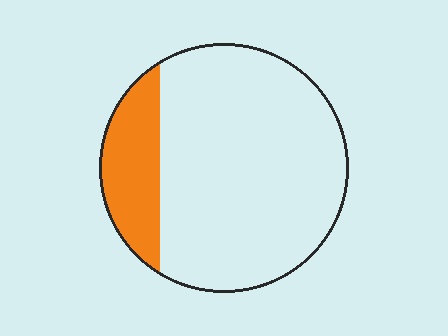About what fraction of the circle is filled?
About one fifth (1/5).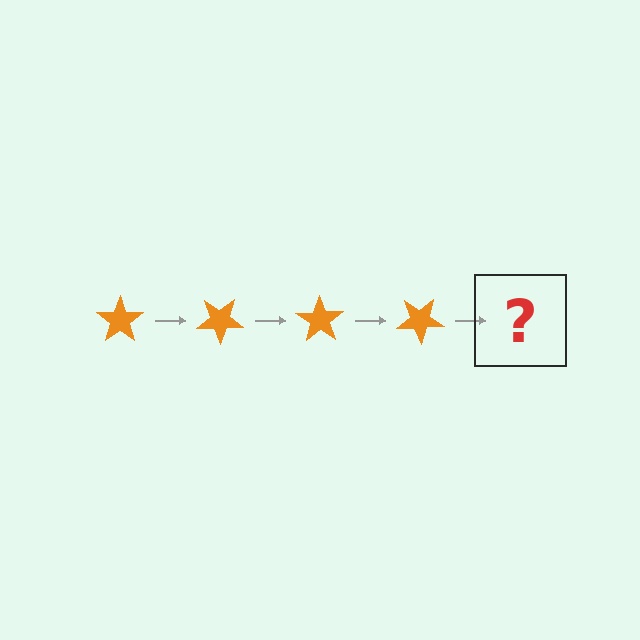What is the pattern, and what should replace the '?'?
The pattern is that the star rotates 35 degrees each step. The '?' should be an orange star rotated 140 degrees.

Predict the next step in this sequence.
The next step is an orange star rotated 140 degrees.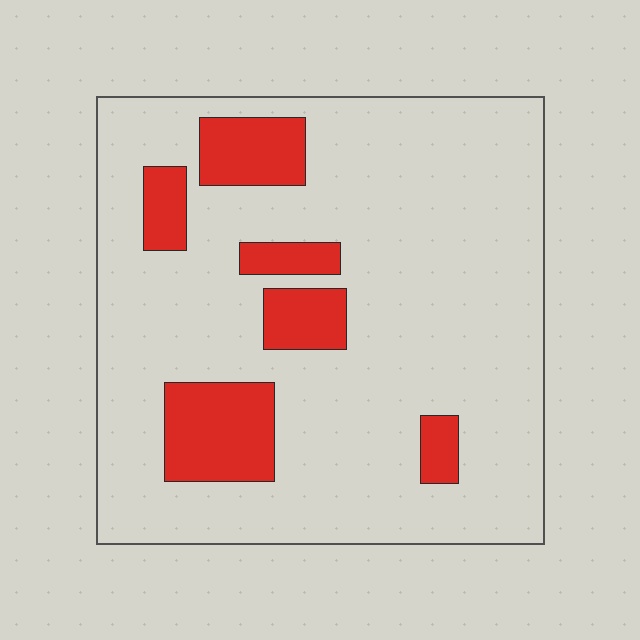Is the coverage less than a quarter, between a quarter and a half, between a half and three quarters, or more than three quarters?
Less than a quarter.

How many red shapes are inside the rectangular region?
6.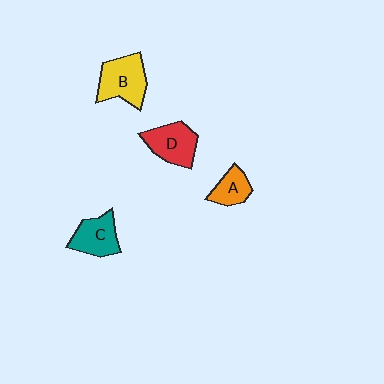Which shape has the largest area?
Shape B (yellow).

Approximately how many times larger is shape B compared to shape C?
Approximately 1.3 times.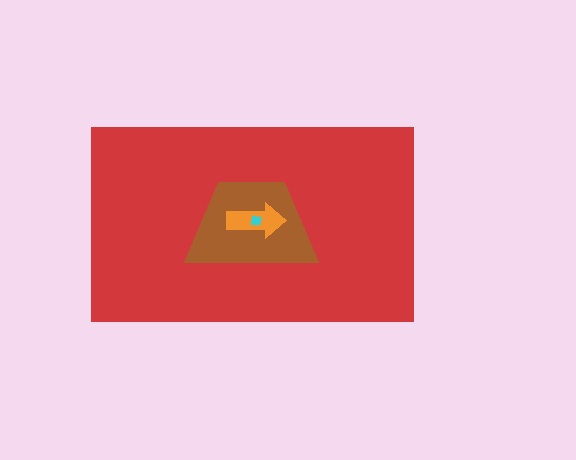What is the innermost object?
The cyan square.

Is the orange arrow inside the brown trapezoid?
Yes.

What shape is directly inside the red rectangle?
The brown trapezoid.